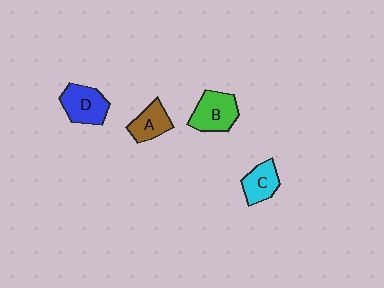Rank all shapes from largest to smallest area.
From largest to smallest: B (green), D (blue), A (brown), C (cyan).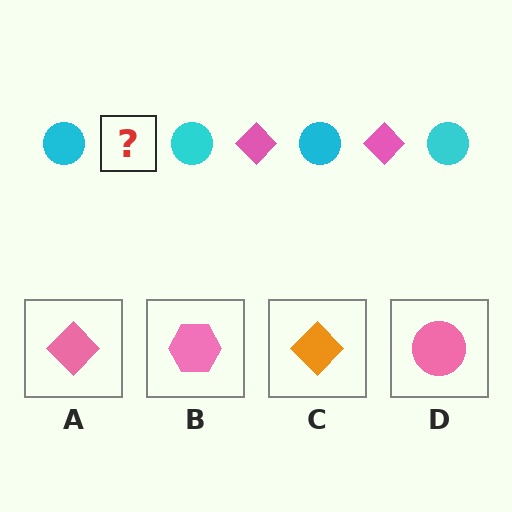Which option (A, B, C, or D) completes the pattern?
A.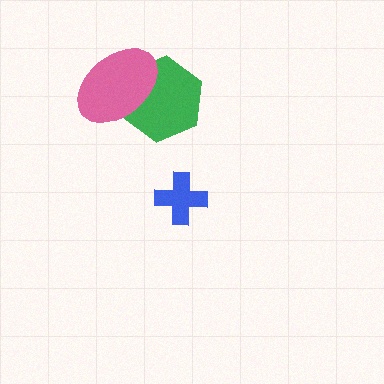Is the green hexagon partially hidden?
Yes, it is partially covered by another shape.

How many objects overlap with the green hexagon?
1 object overlaps with the green hexagon.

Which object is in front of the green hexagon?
The pink ellipse is in front of the green hexagon.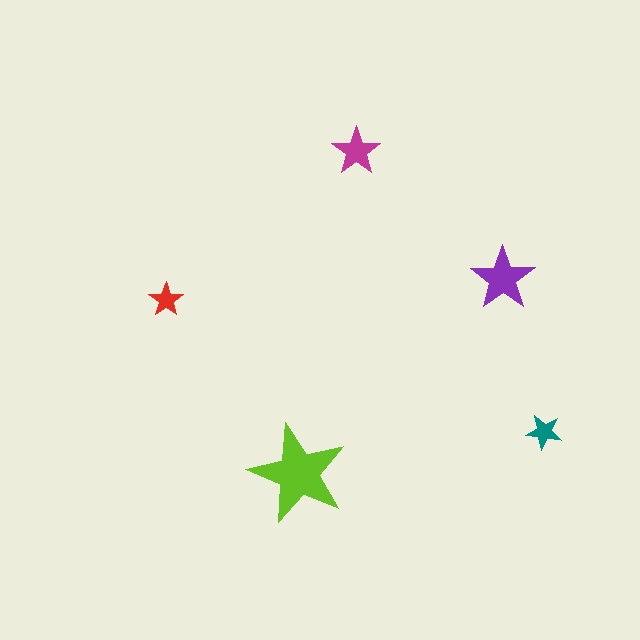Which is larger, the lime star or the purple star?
The lime one.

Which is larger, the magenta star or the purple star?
The purple one.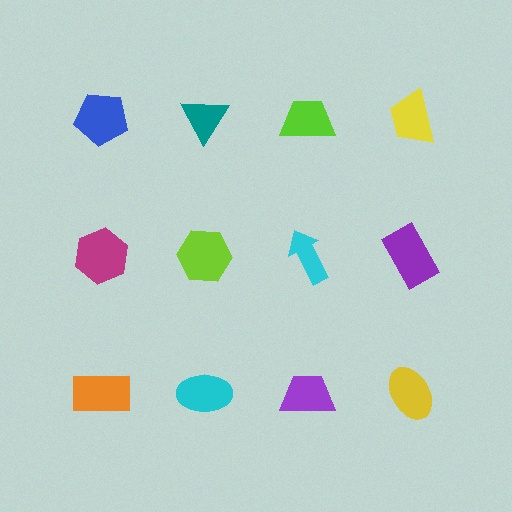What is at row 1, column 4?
A yellow trapezoid.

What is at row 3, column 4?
A yellow ellipse.